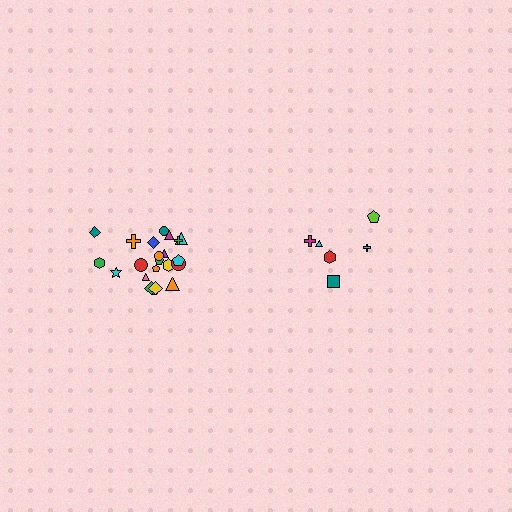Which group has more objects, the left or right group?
The left group.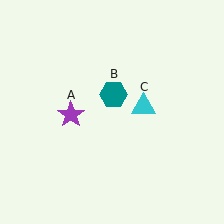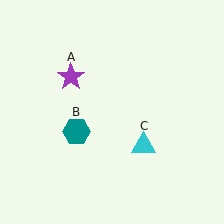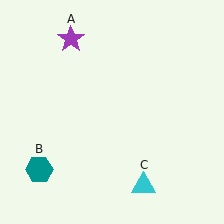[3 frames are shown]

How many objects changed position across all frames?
3 objects changed position: purple star (object A), teal hexagon (object B), cyan triangle (object C).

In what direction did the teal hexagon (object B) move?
The teal hexagon (object B) moved down and to the left.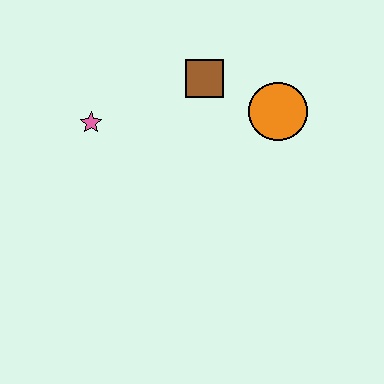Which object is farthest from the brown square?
The pink star is farthest from the brown square.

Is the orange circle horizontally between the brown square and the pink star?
No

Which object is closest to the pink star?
The brown square is closest to the pink star.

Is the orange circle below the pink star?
No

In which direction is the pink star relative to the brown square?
The pink star is to the left of the brown square.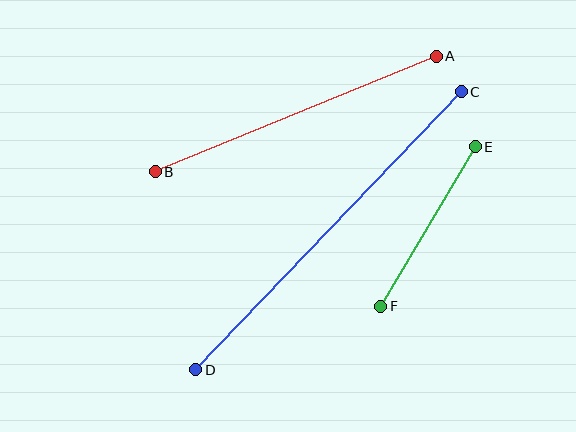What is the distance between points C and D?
The distance is approximately 384 pixels.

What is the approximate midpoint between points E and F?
The midpoint is at approximately (428, 226) pixels.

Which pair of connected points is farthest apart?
Points C and D are farthest apart.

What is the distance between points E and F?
The distance is approximately 185 pixels.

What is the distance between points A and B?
The distance is approximately 304 pixels.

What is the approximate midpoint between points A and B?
The midpoint is at approximately (296, 114) pixels.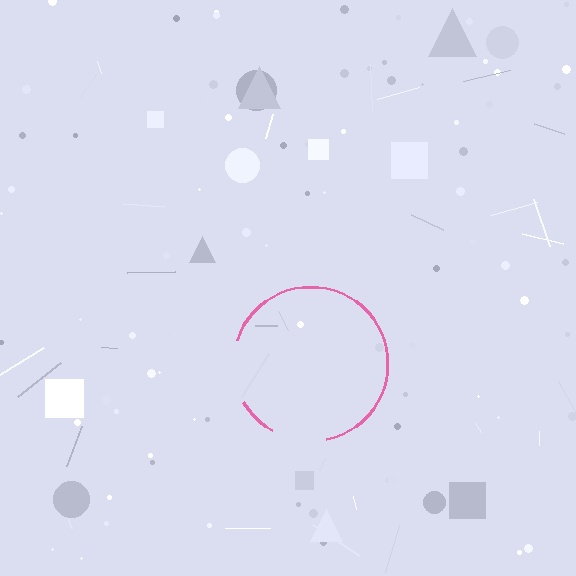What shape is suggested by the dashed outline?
The dashed outline suggests a circle.